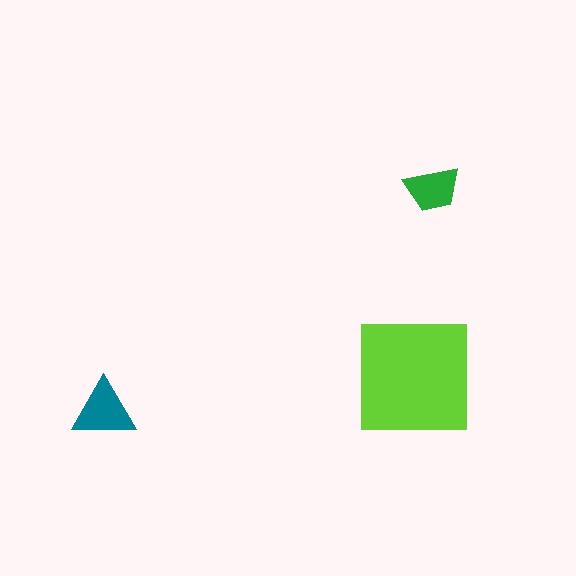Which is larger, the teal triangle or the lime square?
The lime square.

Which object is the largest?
The lime square.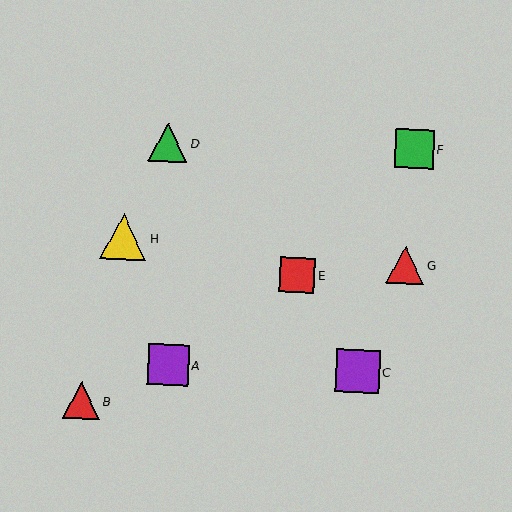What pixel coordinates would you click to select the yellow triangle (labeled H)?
Click at (123, 237) to select the yellow triangle H.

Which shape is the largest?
The yellow triangle (labeled H) is the largest.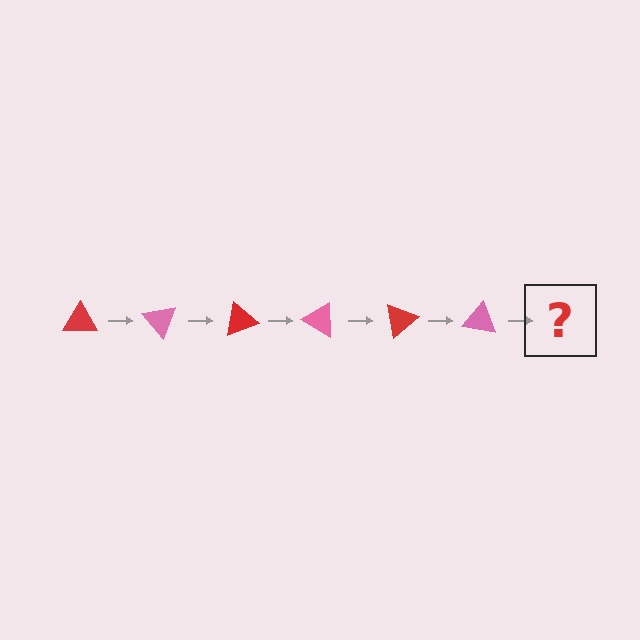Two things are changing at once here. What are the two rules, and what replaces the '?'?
The two rules are that it rotates 50 degrees each step and the color cycles through red and pink. The '?' should be a red triangle, rotated 300 degrees from the start.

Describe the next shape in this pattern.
It should be a red triangle, rotated 300 degrees from the start.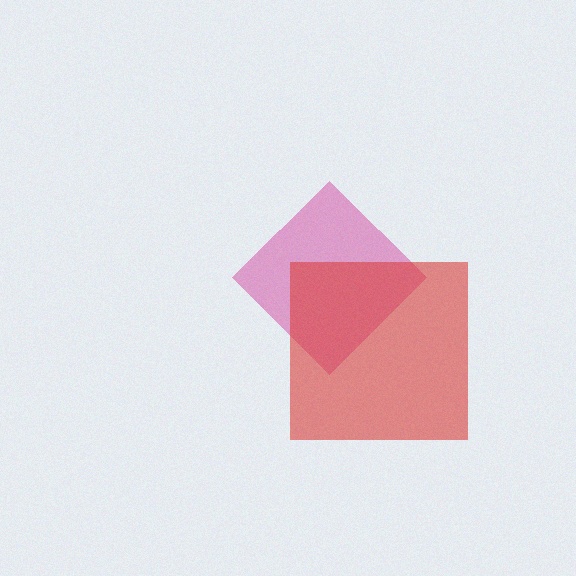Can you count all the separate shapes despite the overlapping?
Yes, there are 2 separate shapes.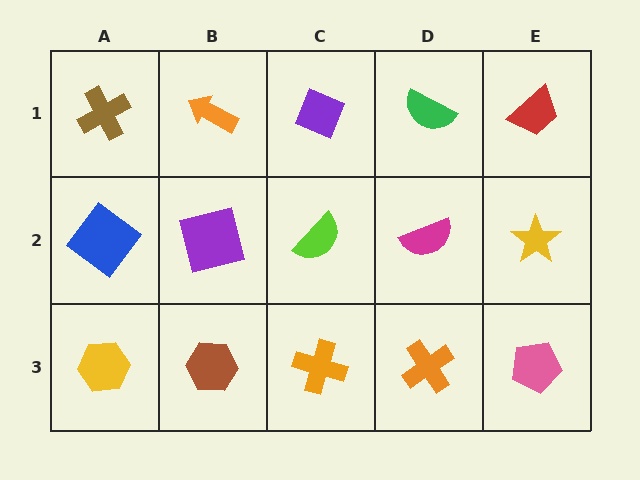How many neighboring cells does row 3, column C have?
3.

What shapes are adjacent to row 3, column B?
A purple square (row 2, column B), a yellow hexagon (row 3, column A), an orange cross (row 3, column C).